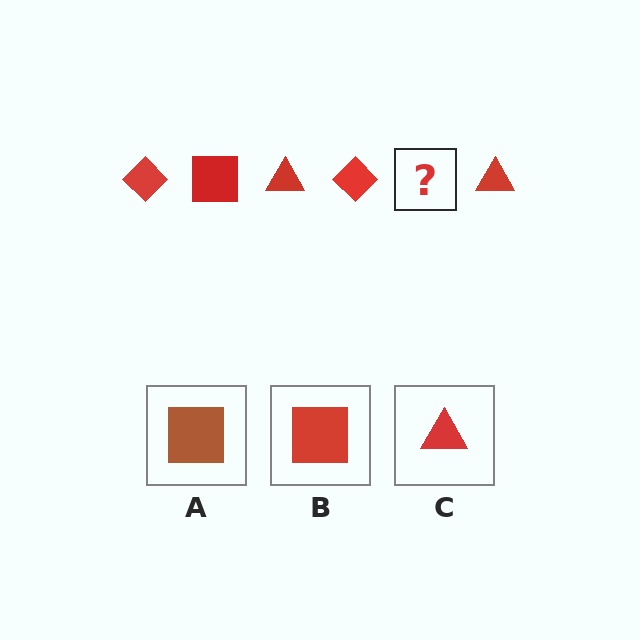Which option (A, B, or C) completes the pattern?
B.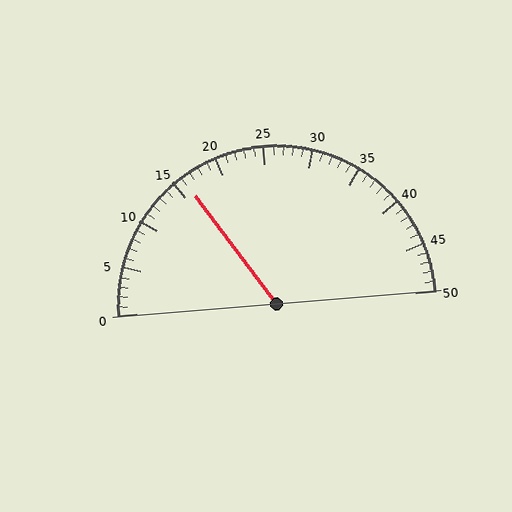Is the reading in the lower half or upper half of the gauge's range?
The reading is in the lower half of the range (0 to 50).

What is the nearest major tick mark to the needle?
The nearest major tick mark is 15.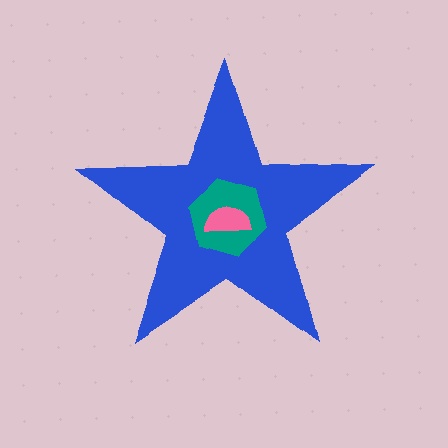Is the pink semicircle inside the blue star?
Yes.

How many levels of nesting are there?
3.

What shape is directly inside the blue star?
The teal hexagon.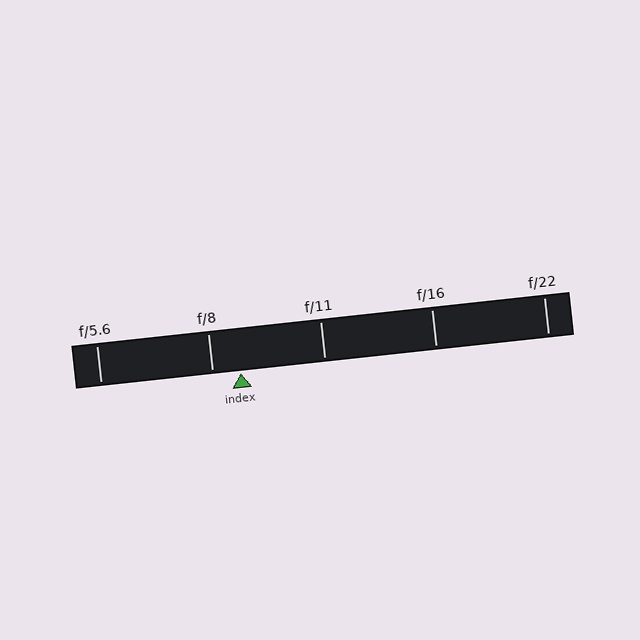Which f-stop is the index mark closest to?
The index mark is closest to f/8.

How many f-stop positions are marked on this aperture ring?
There are 5 f-stop positions marked.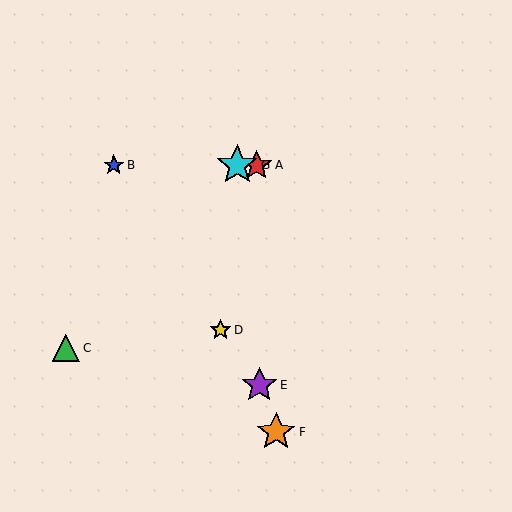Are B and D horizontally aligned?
No, B is at y≈165 and D is at y≈330.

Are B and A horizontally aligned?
Yes, both are at y≈165.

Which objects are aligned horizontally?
Objects A, B, G are aligned horizontally.